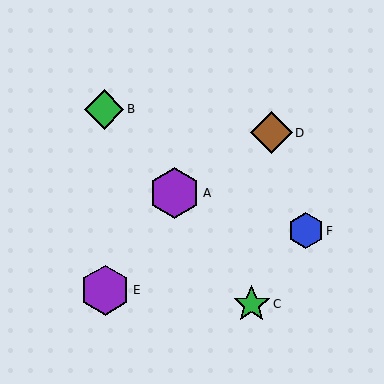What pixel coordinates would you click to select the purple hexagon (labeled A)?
Click at (175, 193) to select the purple hexagon A.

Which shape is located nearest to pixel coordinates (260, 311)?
The green star (labeled C) at (252, 304) is nearest to that location.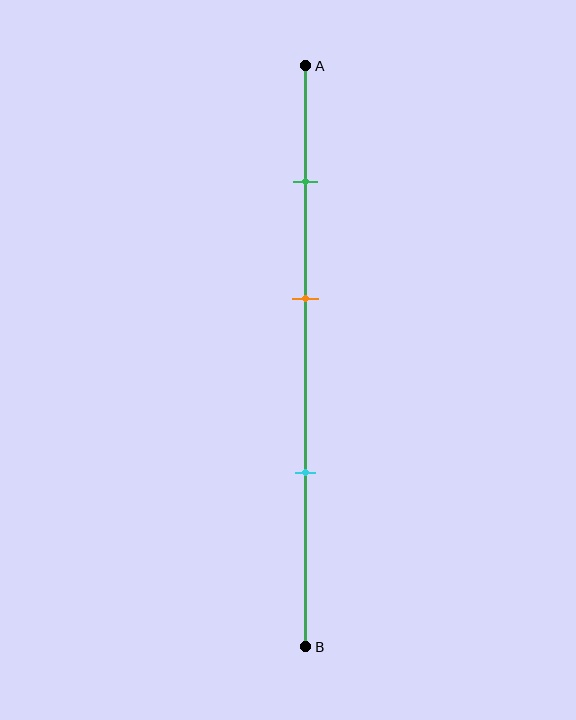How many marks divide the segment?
There are 3 marks dividing the segment.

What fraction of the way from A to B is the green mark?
The green mark is approximately 20% (0.2) of the way from A to B.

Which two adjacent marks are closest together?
The green and orange marks are the closest adjacent pair.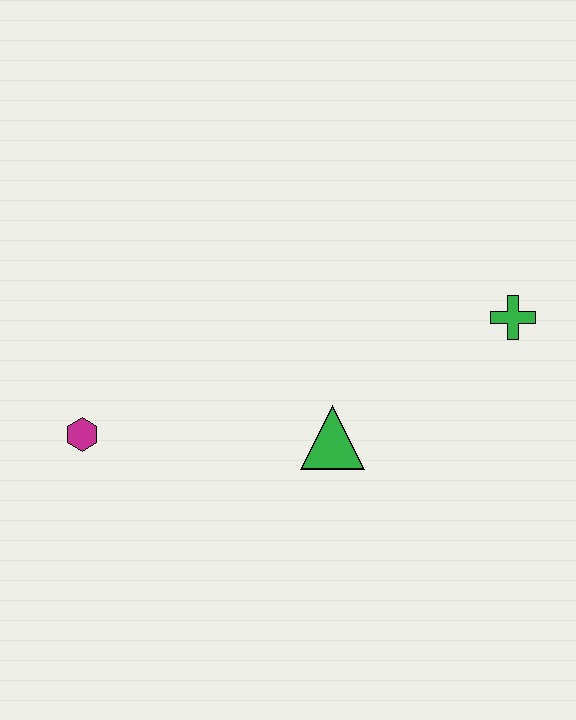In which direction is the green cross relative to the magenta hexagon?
The green cross is to the right of the magenta hexagon.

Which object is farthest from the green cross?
The magenta hexagon is farthest from the green cross.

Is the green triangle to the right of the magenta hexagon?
Yes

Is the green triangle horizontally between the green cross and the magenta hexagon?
Yes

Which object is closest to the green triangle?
The green cross is closest to the green triangle.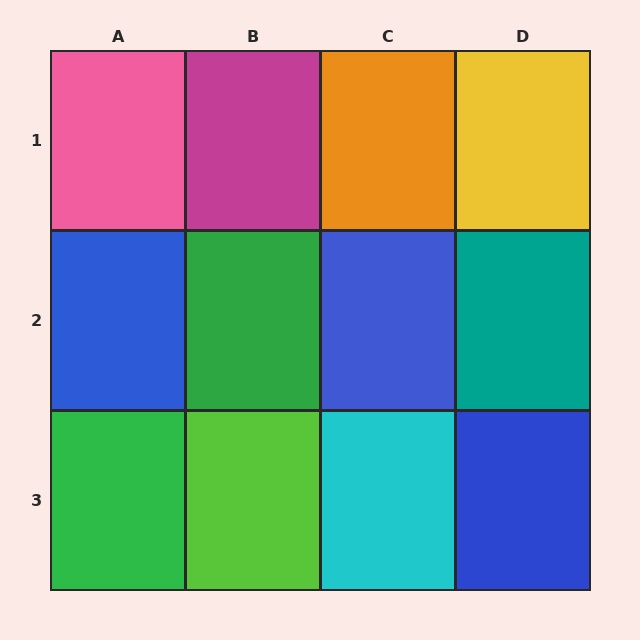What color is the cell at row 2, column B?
Green.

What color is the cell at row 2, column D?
Teal.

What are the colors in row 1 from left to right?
Pink, magenta, orange, yellow.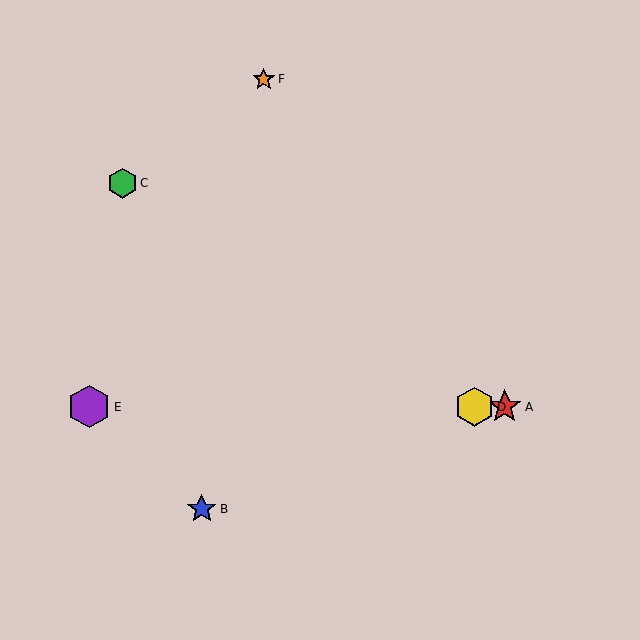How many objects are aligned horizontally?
3 objects (A, D, E) are aligned horizontally.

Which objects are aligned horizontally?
Objects A, D, E are aligned horizontally.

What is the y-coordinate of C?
Object C is at y≈183.